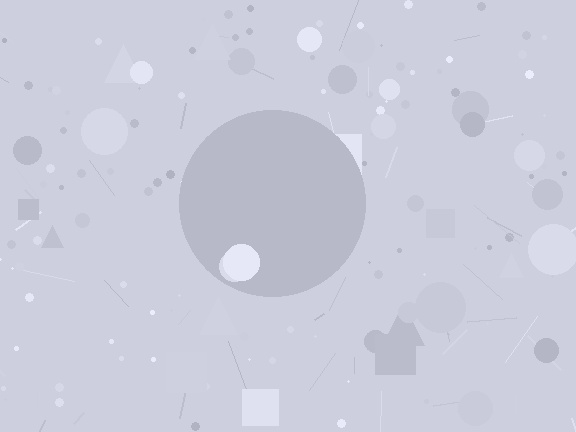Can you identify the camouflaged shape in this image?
The camouflaged shape is a circle.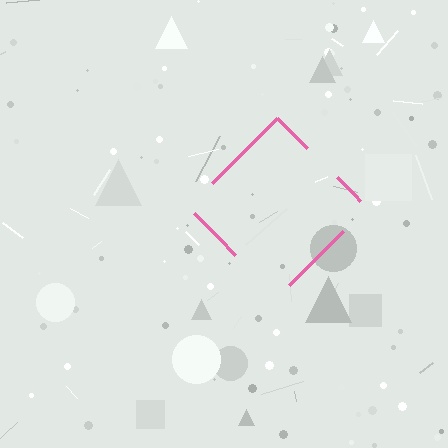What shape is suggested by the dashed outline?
The dashed outline suggests a diamond.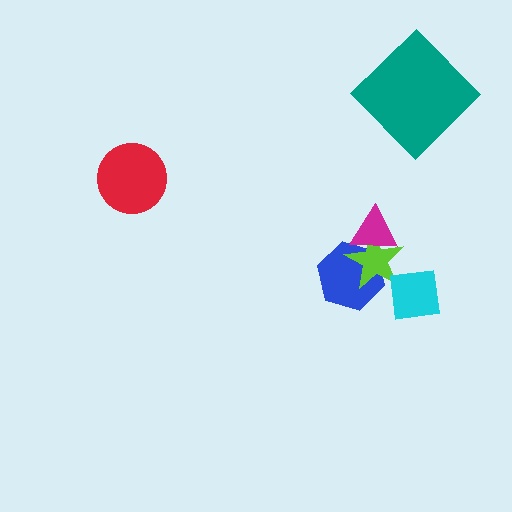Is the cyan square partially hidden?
No, no other shape covers it.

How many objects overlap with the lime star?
3 objects overlap with the lime star.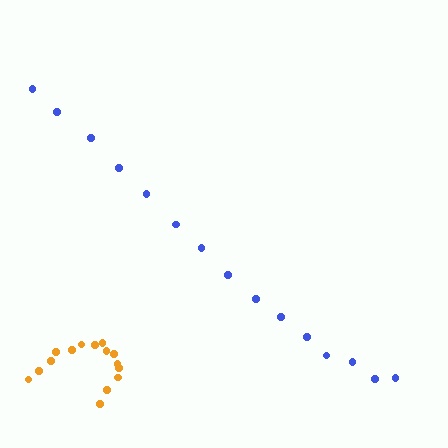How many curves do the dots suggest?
There are 2 distinct paths.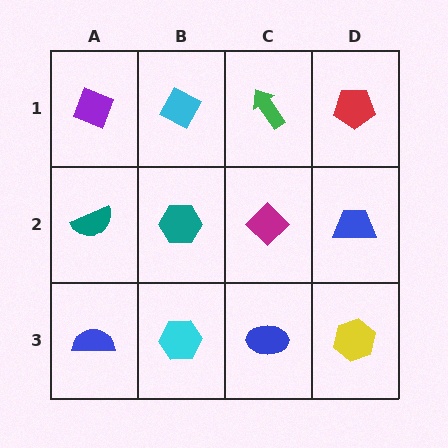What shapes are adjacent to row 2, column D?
A red pentagon (row 1, column D), a yellow hexagon (row 3, column D), a magenta diamond (row 2, column C).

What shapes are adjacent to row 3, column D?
A blue trapezoid (row 2, column D), a blue ellipse (row 3, column C).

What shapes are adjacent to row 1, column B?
A teal hexagon (row 2, column B), a purple diamond (row 1, column A), a green arrow (row 1, column C).